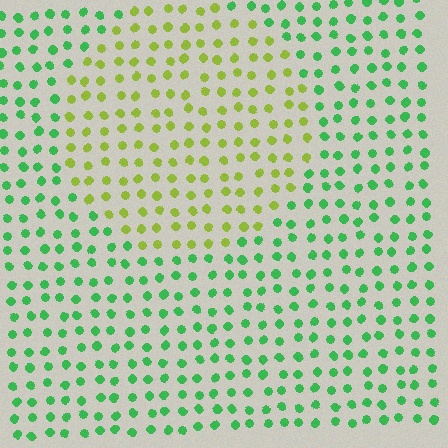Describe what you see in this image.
The image is filled with small green elements in a uniform arrangement. A circle-shaped region is visible where the elements are tinted to a slightly different hue, forming a subtle color boundary.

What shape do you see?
I see a circle.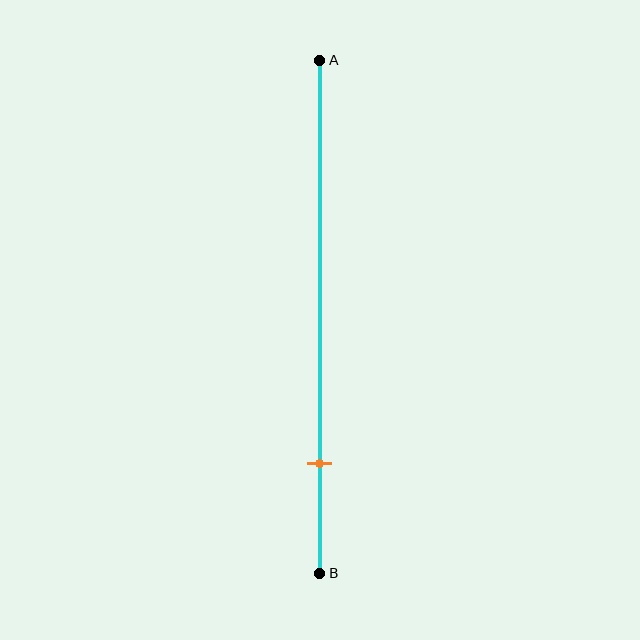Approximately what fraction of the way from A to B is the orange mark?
The orange mark is approximately 80% of the way from A to B.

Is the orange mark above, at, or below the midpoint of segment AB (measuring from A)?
The orange mark is below the midpoint of segment AB.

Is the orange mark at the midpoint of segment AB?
No, the mark is at about 80% from A, not at the 50% midpoint.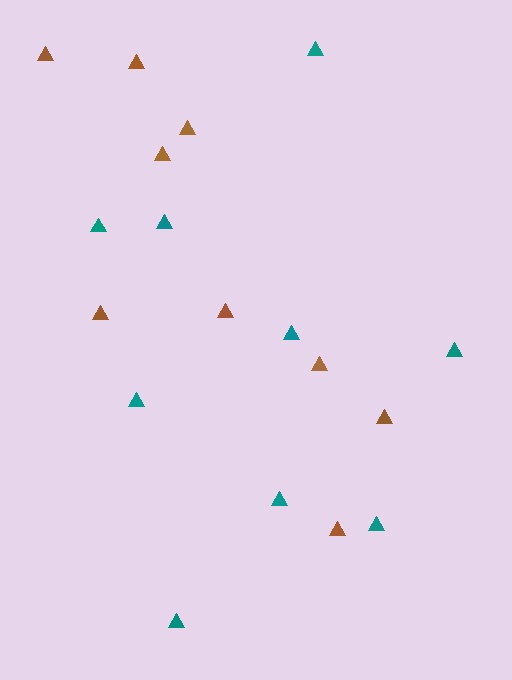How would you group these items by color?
There are 2 groups: one group of teal triangles (9) and one group of brown triangles (9).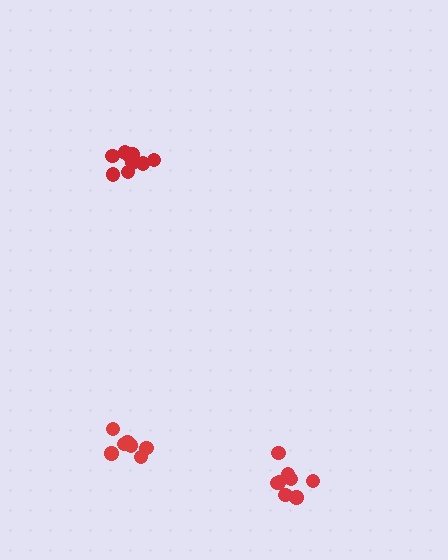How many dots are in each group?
Group 1: 8 dots, Group 2: 9 dots, Group 3: 7 dots (24 total).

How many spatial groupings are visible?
There are 3 spatial groupings.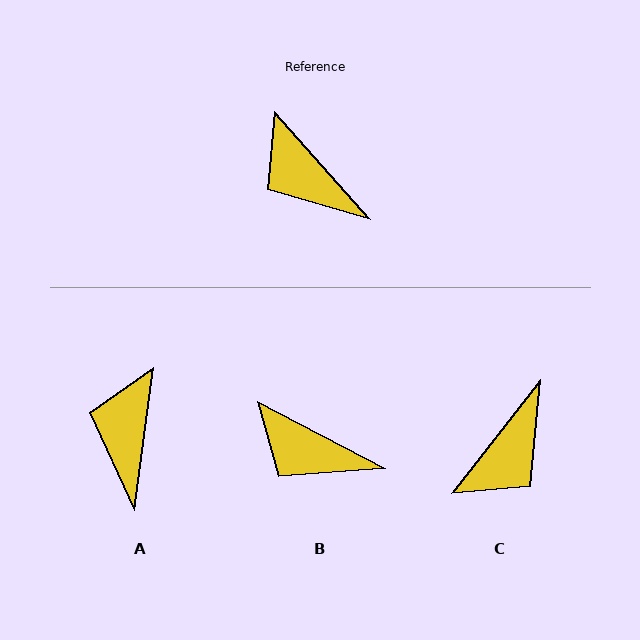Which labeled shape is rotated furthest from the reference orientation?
C, about 100 degrees away.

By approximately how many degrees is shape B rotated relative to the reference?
Approximately 20 degrees counter-clockwise.